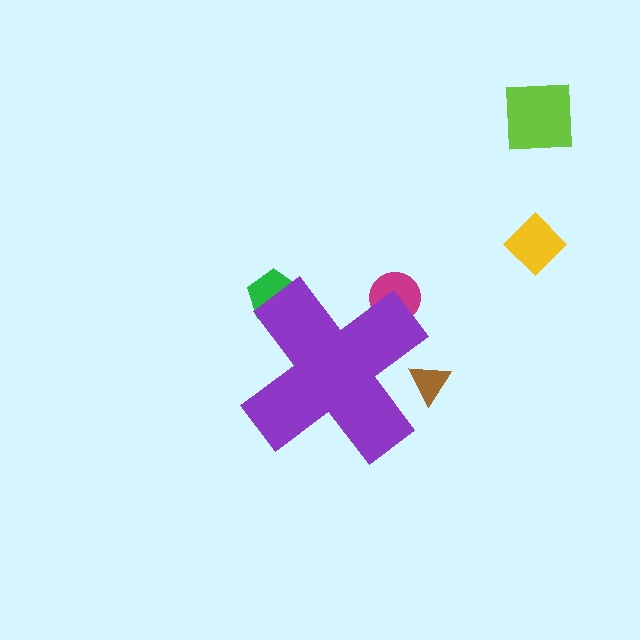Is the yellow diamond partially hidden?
No, the yellow diamond is fully visible.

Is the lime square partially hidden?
No, the lime square is fully visible.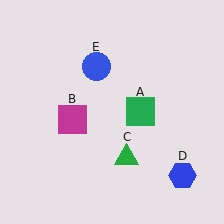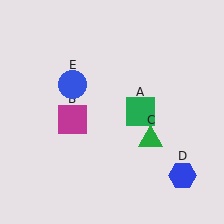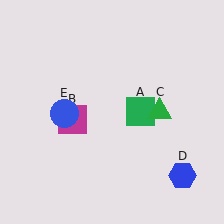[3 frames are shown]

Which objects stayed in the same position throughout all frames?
Green square (object A) and magenta square (object B) and blue hexagon (object D) remained stationary.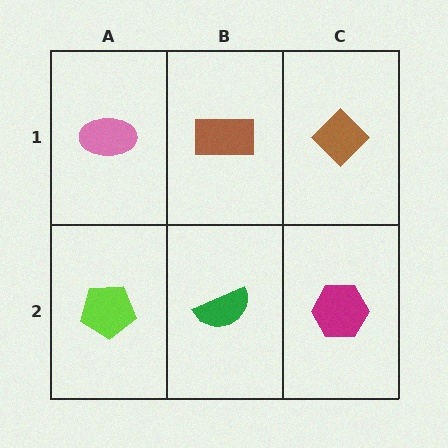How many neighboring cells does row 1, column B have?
3.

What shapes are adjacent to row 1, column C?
A magenta hexagon (row 2, column C), a brown rectangle (row 1, column B).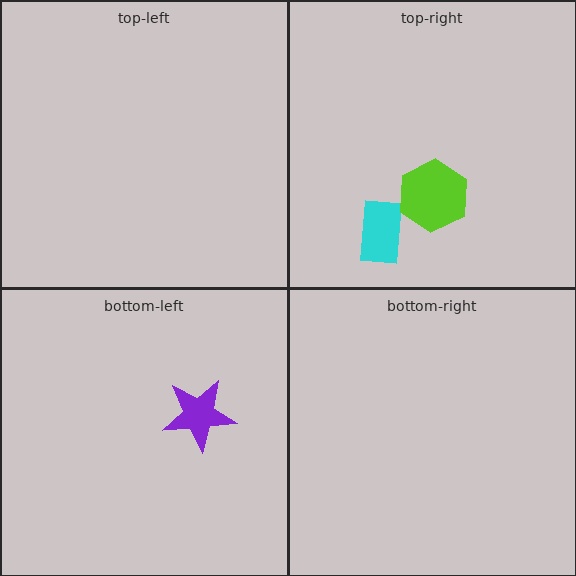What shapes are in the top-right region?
The cyan rectangle, the lime hexagon.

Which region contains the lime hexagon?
The top-right region.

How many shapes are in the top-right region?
2.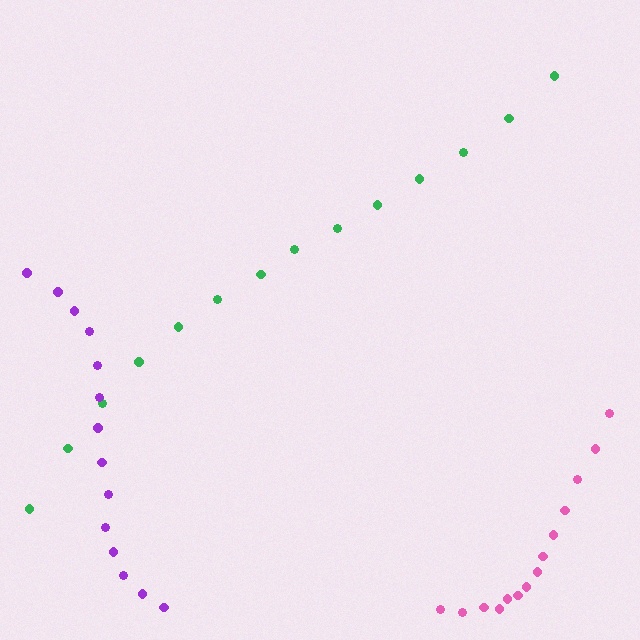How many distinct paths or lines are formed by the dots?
There are 3 distinct paths.